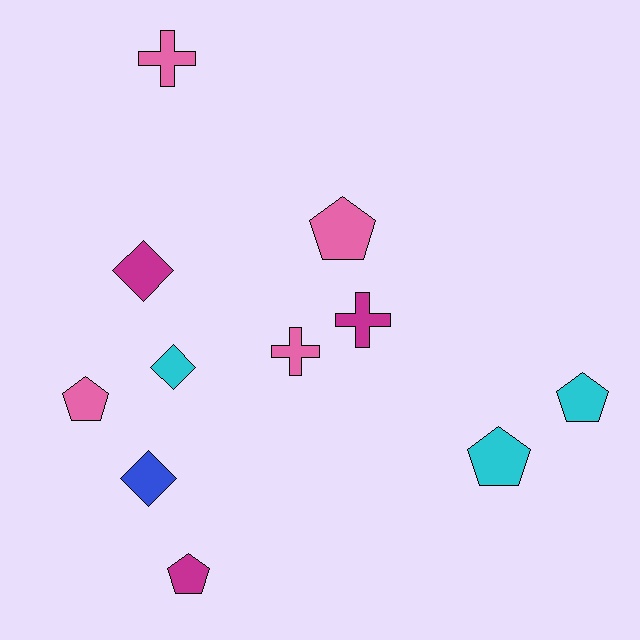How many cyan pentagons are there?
There are 2 cyan pentagons.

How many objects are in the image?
There are 11 objects.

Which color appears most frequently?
Pink, with 4 objects.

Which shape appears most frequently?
Pentagon, with 5 objects.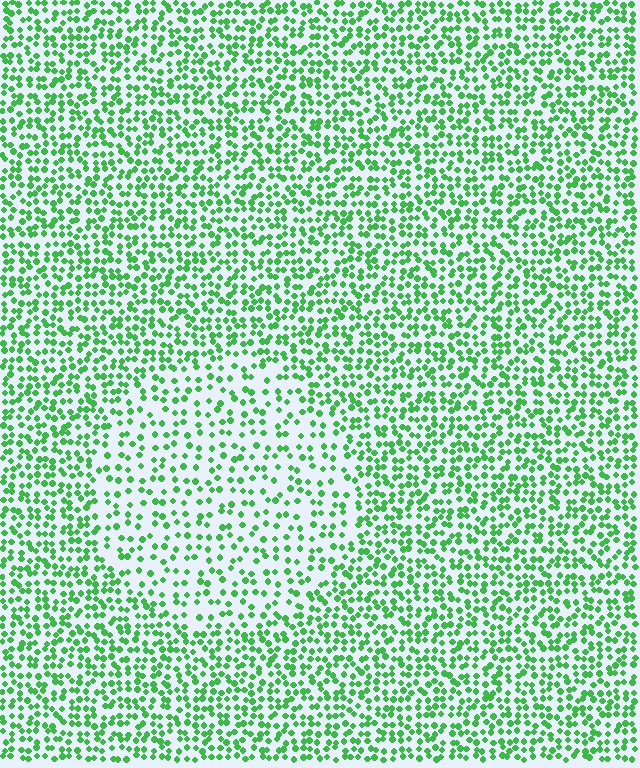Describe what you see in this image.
The image contains small green elements arranged at two different densities. A circle-shaped region is visible where the elements are less densely packed than the surrounding area.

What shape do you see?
I see a circle.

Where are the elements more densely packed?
The elements are more densely packed outside the circle boundary.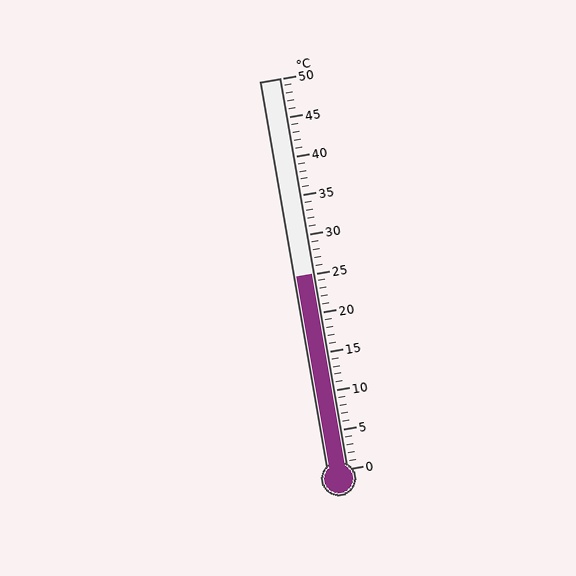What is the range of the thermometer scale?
The thermometer scale ranges from 0°C to 50°C.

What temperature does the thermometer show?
The thermometer shows approximately 25°C.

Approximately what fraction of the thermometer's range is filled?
The thermometer is filled to approximately 50% of its range.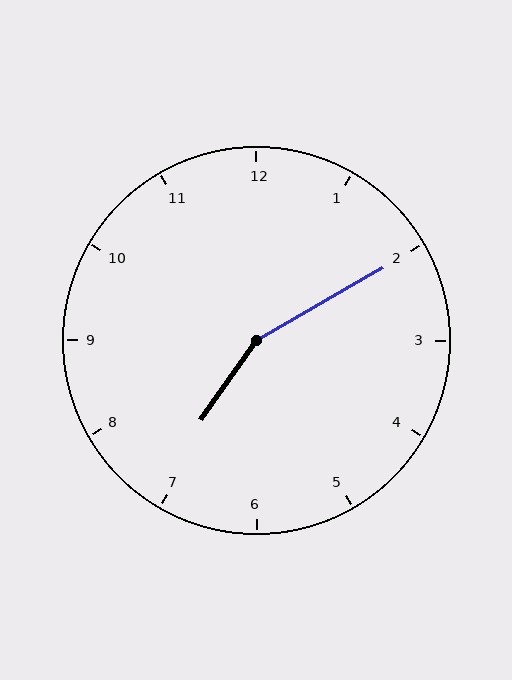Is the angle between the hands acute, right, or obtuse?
It is obtuse.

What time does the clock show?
7:10.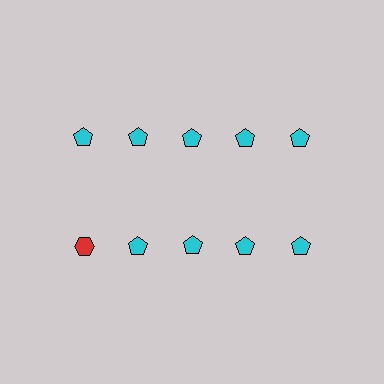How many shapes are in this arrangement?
There are 10 shapes arranged in a grid pattern.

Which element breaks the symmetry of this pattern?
The red hexagon in the second row, leftmost column breaks the symmetry. All other shapes are cyan pentagons.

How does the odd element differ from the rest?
It differs in both color (red instead of cyan) and shape (hexagon instead of pentagon).